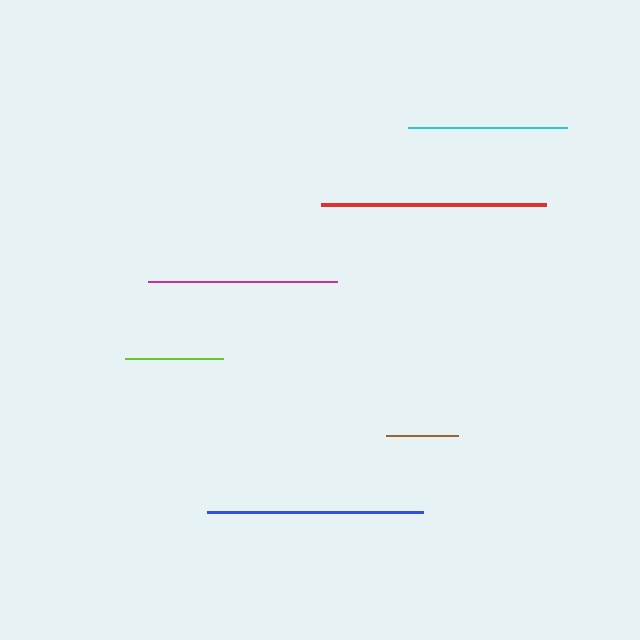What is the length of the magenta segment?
The magenta segment is approximately 190 pixels long.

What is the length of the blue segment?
The blue segment is approximately 217 pixels long.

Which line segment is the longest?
The red line is the longest at approximately 225 pixels.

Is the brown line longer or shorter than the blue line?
The blue line is longer than the brown line.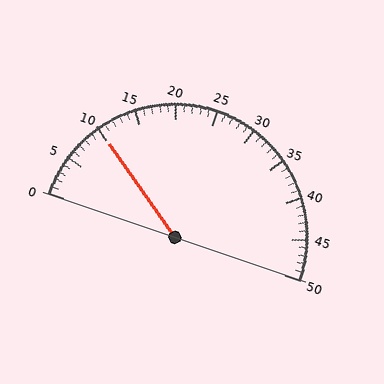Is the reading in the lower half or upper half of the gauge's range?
The reading is in the lower half of the range (0 to 50).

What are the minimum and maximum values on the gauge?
The gauge ranges from 0 to 50.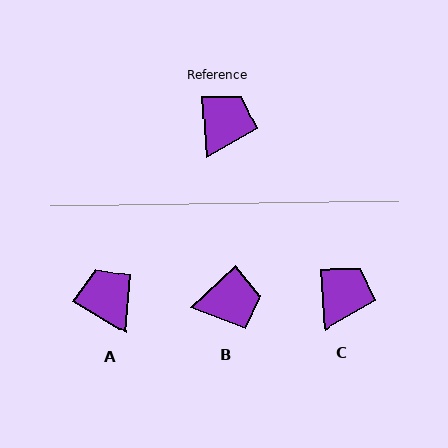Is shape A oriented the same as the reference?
No, it is off by about 55 degrees.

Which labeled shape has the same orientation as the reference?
C.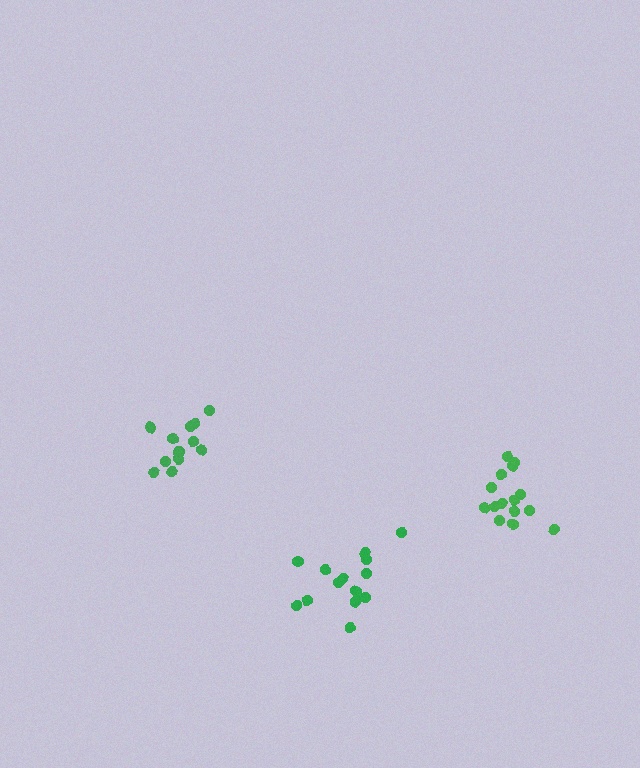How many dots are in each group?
Group 1: 15 dots, Group 2: 13 dots, Group 3: 15 dots (43 total).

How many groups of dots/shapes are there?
There are 3 groups.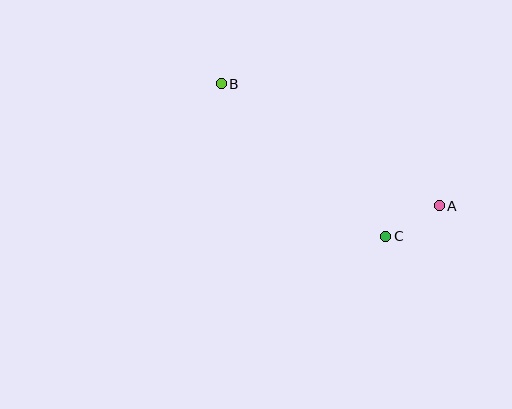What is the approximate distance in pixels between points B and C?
The distance between B and C is approximately 224 pixels.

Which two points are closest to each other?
Points A and C are closest to each other.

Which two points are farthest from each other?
Points A and B are farthest from each other.